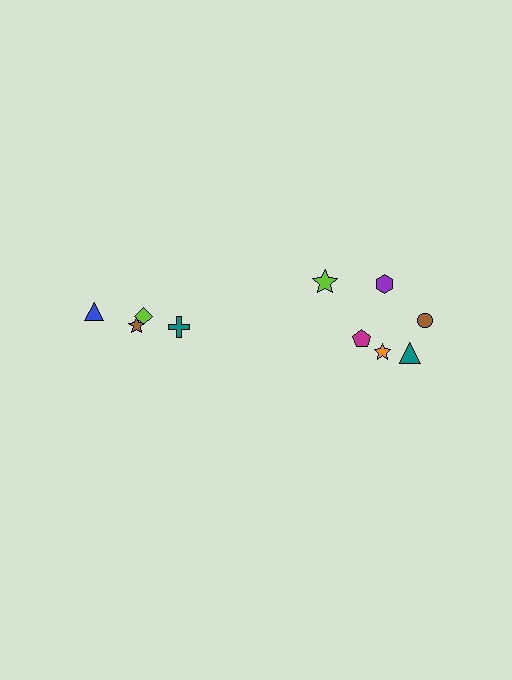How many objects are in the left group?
There are 4 objects.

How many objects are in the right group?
There are 6 objects.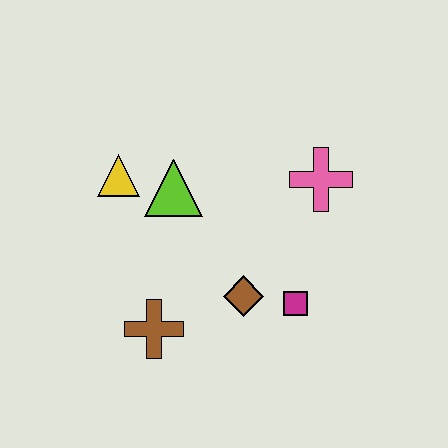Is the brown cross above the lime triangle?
No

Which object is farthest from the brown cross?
The pink cross is farthest from the brown cross.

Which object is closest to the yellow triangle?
The lime triangle is closest to the yellow triangle.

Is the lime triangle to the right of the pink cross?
No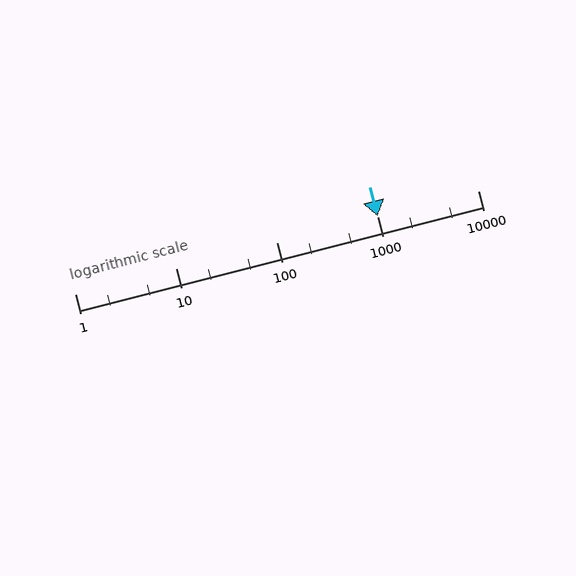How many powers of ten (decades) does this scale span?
The scale spans 4 decades, from 1 to 10000.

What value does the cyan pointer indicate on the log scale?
The pointer indicates approximately 1000.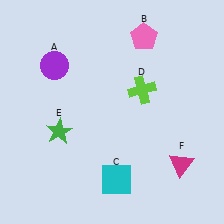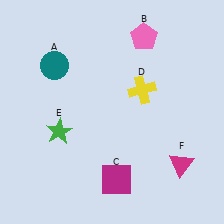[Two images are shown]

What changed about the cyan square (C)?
In Image 1, C is cyan. In Image 2, it changed to magenta.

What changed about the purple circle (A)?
In Image 1, A is purple. In Image 2, it changed to teal.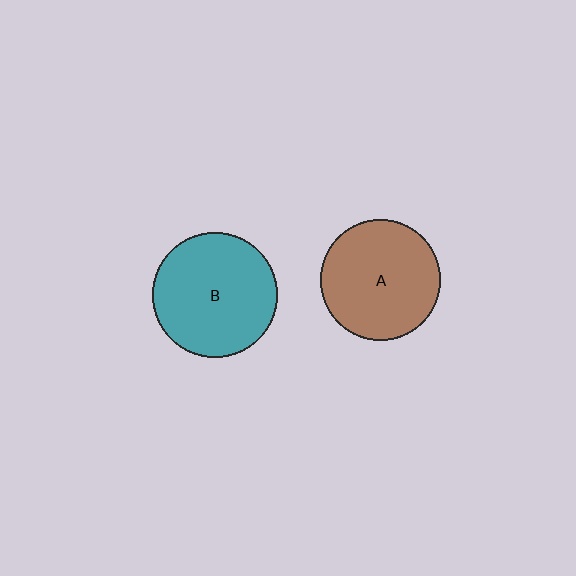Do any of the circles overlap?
No, none of the circles overlap.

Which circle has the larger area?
Circle B (teal).